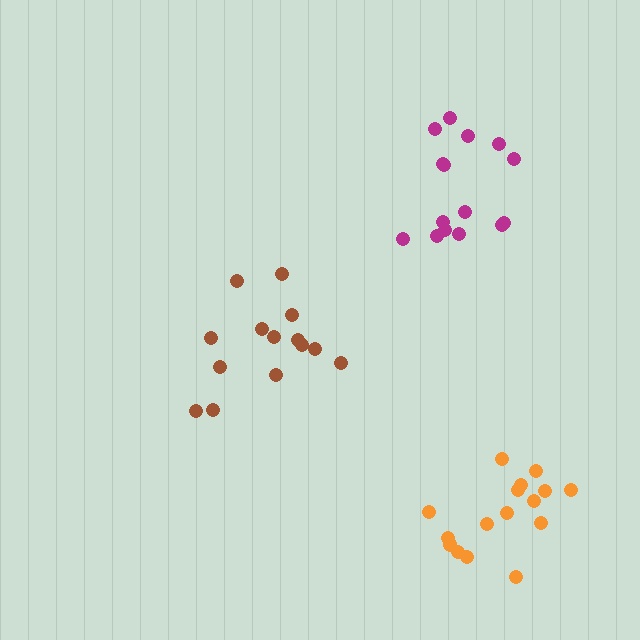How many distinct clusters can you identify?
There are 3 distinct clusters.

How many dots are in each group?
Group 1: 14 dots, Group 2: 16 dots, Group 3: 15 dots (45 total).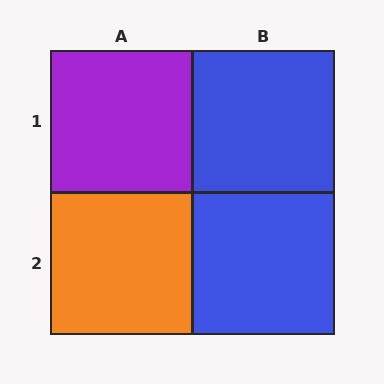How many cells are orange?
1 cell is orange.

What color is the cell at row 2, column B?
Blue.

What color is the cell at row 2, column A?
Orange.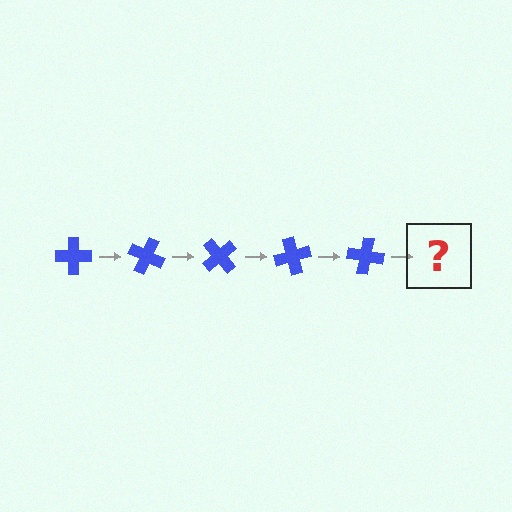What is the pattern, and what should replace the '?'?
The pattern is that the cross rotates 25 degrees each step. The '?' should be a blue cross rotated 125 degrees.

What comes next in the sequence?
The next element should be a blue cross rotated 125 degrees.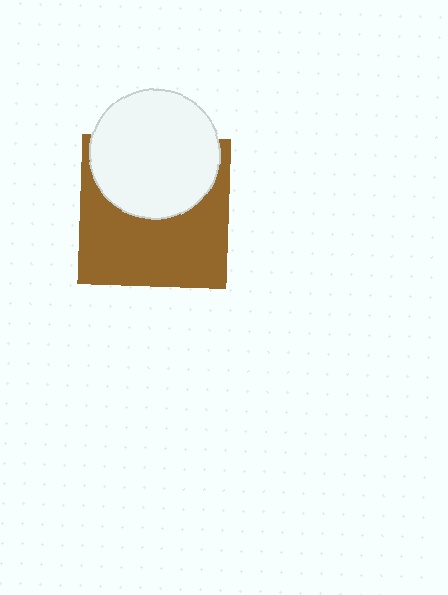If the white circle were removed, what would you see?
You would see the complete brown square.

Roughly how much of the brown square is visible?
About half of it is visible (roughly 59%).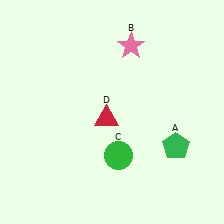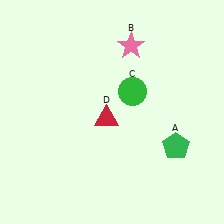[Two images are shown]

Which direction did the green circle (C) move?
The green circle (C) moved up.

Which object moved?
The green circle (C) moved up.